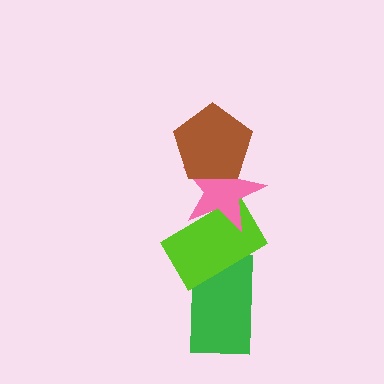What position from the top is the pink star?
The pink star is 2nd from the top.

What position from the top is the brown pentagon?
The brown pentagon is 1st from the top.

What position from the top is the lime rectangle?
The lime rectangle is 3rd from the top.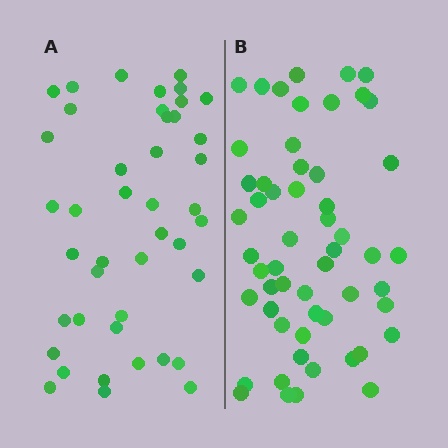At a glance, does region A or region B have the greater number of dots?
Region B (the right region) has more dots.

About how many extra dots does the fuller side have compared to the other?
Region B has roughly 12 or so more dots than region A.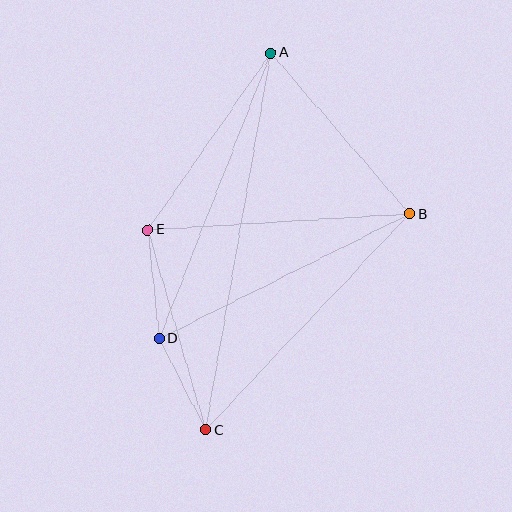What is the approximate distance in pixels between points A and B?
The distance between A and B is approximately 213 pixels.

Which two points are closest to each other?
Points C and D are closest to each other.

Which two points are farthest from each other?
Points A and C are farthest from each other.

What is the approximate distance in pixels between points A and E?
The distance between A and E is approximately 215 pixels.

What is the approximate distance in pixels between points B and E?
The distance between B and E is approximately 262 pixels.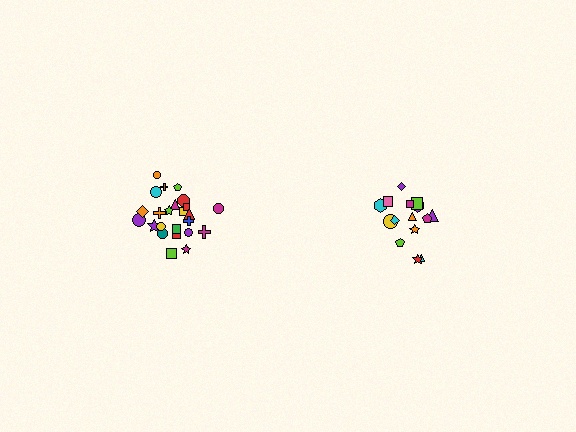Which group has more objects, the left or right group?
The left group.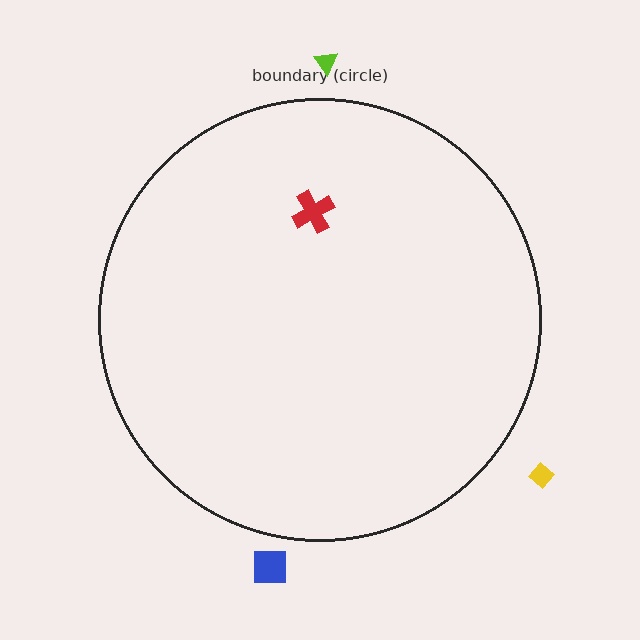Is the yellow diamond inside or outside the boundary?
Outside.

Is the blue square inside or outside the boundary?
Outside.